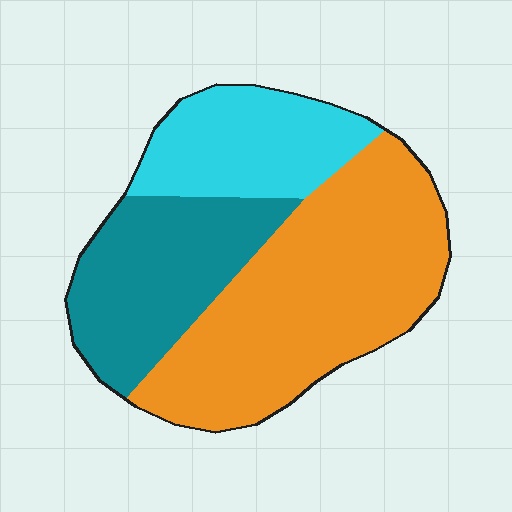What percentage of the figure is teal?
Teal takes up about one quarter (1/4) of the figure.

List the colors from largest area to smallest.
From largest to smallest: orange, teal, cyan.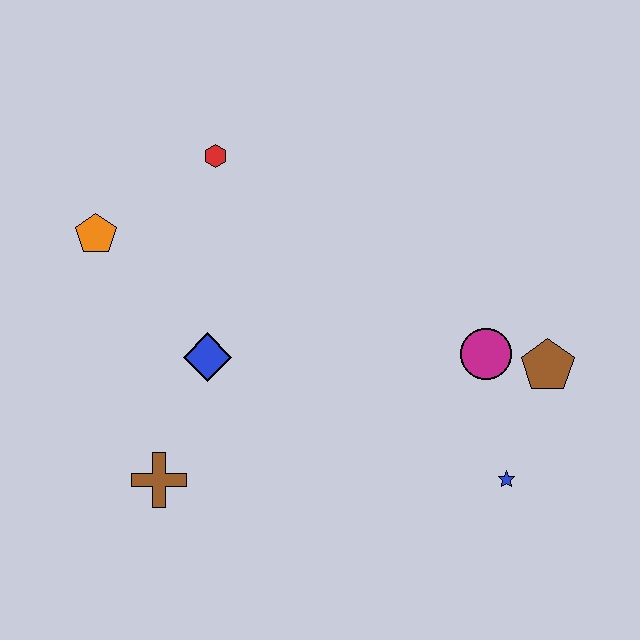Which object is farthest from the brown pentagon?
The orange pentagon is farthest from the brown pentagon.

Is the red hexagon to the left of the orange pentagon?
No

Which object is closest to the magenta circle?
The brown pentagon is closest to the magenta circle.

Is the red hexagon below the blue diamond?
No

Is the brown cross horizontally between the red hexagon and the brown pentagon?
No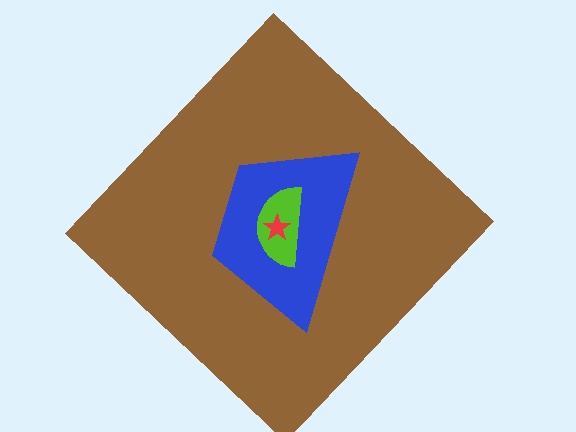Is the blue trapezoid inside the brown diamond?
Yes.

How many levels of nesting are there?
4.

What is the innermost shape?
The red star.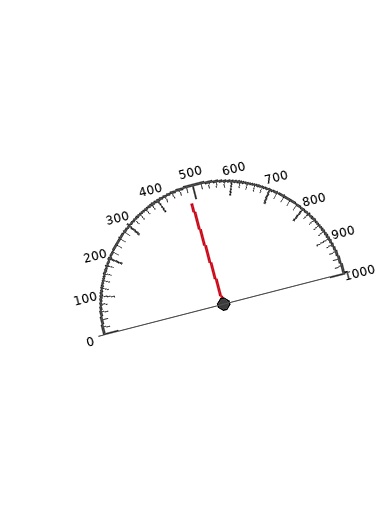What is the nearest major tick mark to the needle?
The nearest major tick mark is 500.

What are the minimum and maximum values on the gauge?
The gauge ranges from 0 to 1000.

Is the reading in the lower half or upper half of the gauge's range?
The reading is in the lower half of the range (0 to 1000).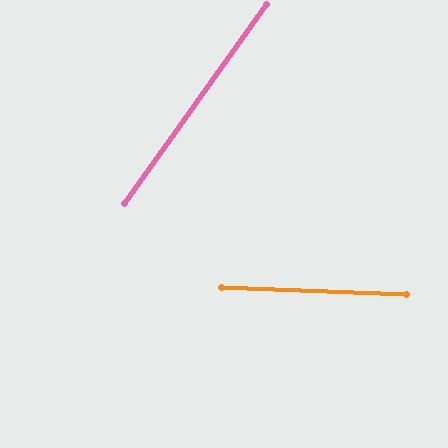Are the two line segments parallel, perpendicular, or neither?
Neither parallel nor perpendicular — they differ by about 57°.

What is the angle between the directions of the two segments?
Approximately 57 degrees.